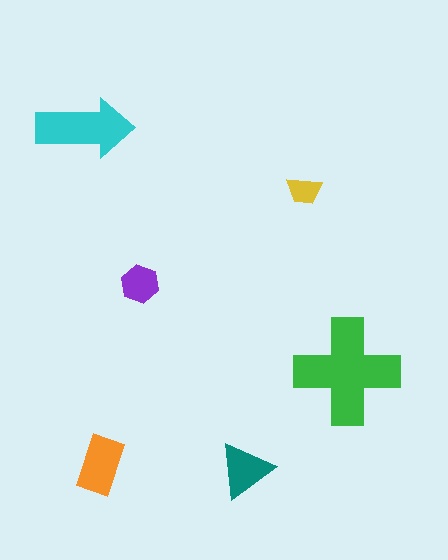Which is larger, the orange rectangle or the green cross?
The green cross.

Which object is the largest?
The green cross.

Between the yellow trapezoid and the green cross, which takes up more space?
The green cross.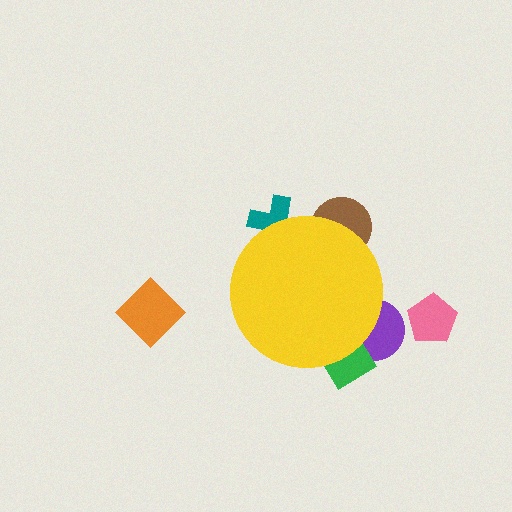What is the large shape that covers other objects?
A yellow circle.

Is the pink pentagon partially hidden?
No, the pink pentagon is fully visible.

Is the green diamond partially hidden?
Yes, the green diamond is partially hidden behind the yellow circle.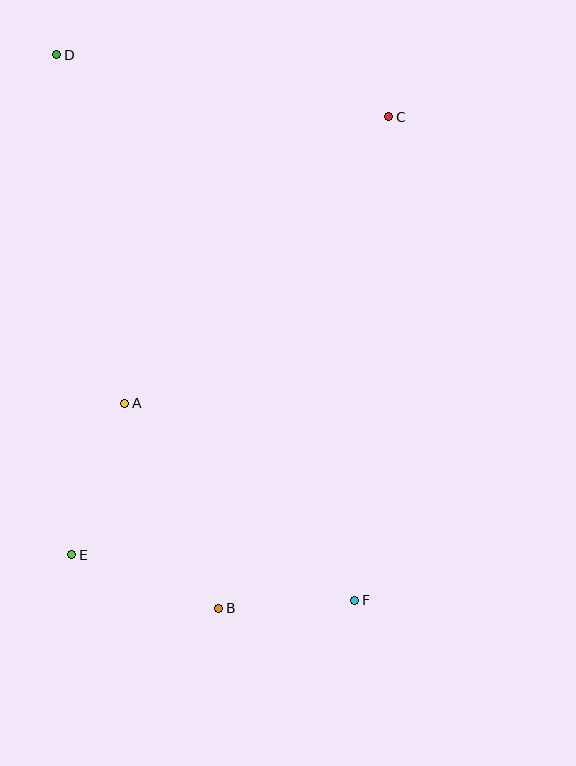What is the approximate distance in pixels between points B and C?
The distance between B and C is approximately 520 pixels.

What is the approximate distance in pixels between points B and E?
The distance between B and E is approximately 157 pixels.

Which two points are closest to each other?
Points B and F are closest to each other.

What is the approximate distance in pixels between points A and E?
The distance between A and E is approximately 160 pixels.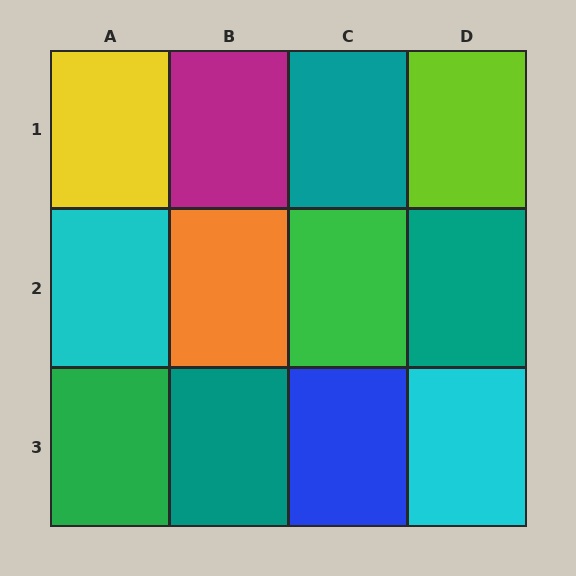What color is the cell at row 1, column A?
Yellow.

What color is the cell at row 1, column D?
Lime.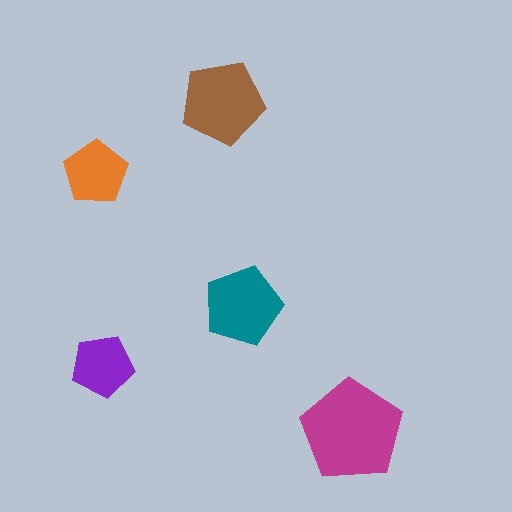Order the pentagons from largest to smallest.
the magenta one, the brown one, the teal one, the orange one, the purple one.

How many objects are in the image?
There are 5 objects in the image.